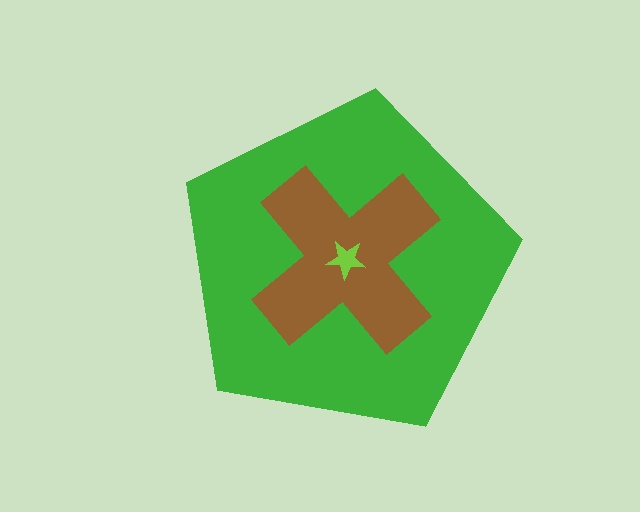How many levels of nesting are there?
3.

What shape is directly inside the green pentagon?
The brown cross.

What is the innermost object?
The lime star.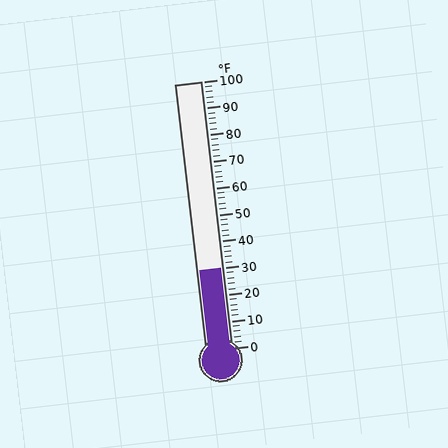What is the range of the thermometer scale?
The thermometer scale ranges from 0°F to 100°F.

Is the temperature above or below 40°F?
The temperature is below 40°F.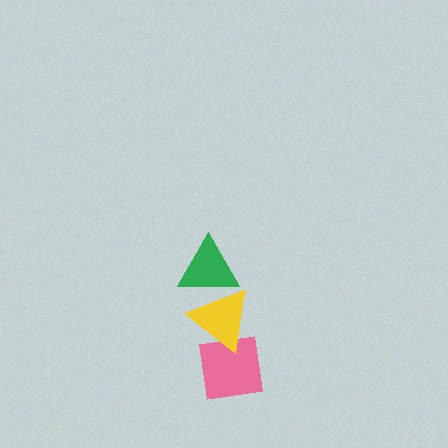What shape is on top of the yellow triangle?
The green triangle is on top of the yellow triangle.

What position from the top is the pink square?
The pink square is 3rd from the top.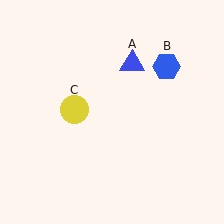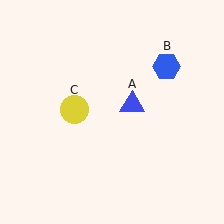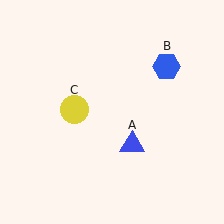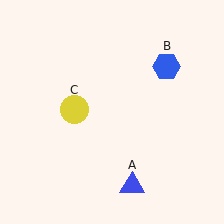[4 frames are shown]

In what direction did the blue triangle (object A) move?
The blue triangle (object A) moved down.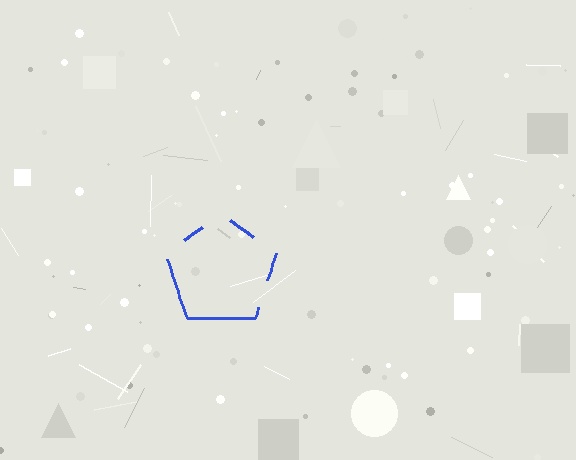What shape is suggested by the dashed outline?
The dashed outline suggests a pentagon.